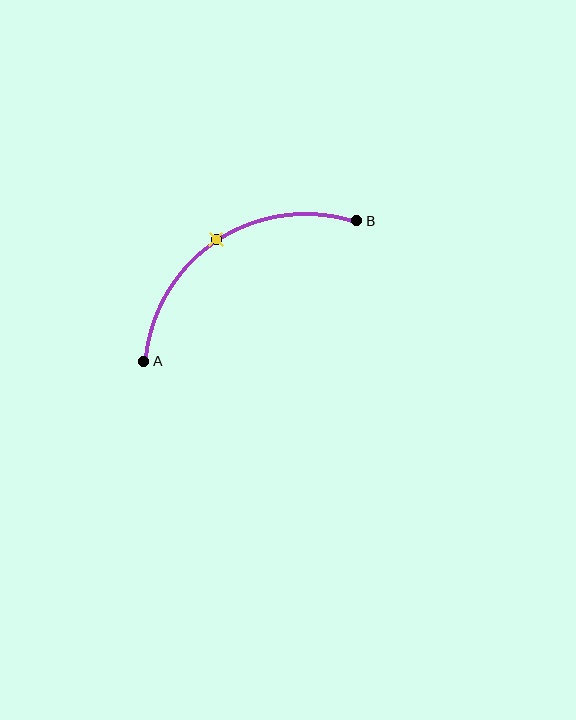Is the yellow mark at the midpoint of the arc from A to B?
Yes. The yellow mark lies on the arc at equal arc-length from both A and B — it is the arc midpoint.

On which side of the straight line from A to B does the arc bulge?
The arc bulges above the straight line connecting A and B.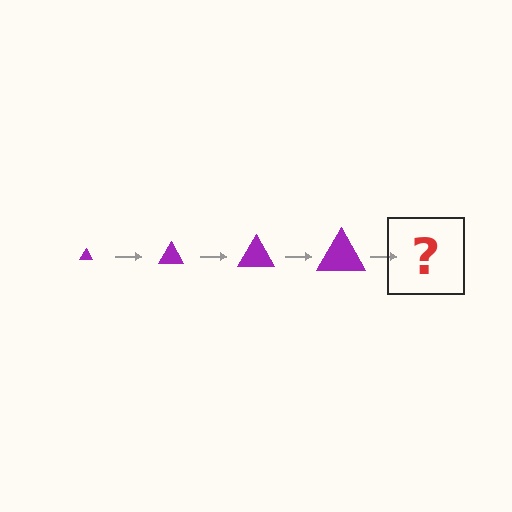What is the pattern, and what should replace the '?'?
The pattern is that the triangle gets progressively larger each step. The '?' should be a purple triangle, larger than the previous one.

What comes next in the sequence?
The next element should be a purple triangle, larger than the previous one.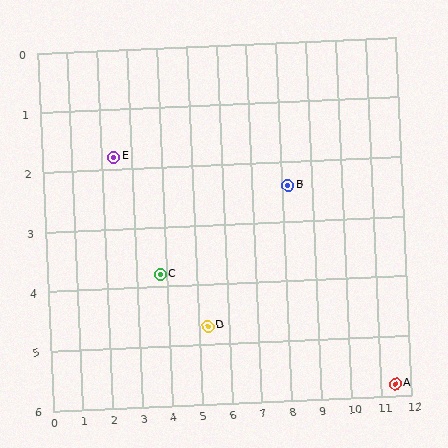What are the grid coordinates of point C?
Point C is at approximately (3.8, 3.8).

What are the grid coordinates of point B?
Point B is at approximately (8.2, 2.4).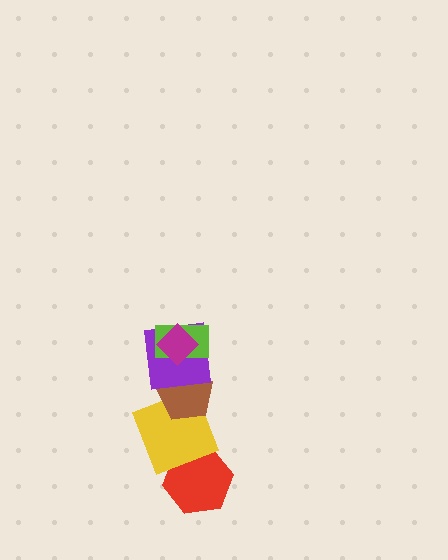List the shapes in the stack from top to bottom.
From top to bottom: the magenta diamond, the lime rectangle, the purple square, the brown pentagon, the yellow square, the red hexagon.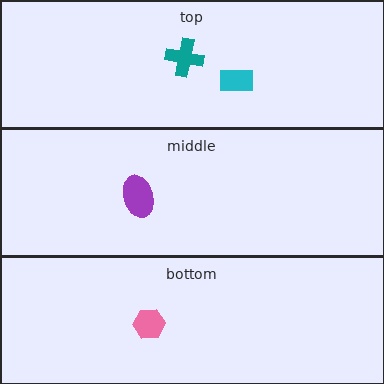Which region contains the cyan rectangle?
The top region.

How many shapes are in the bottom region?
1.